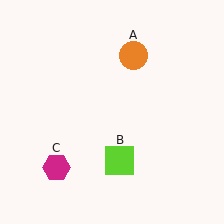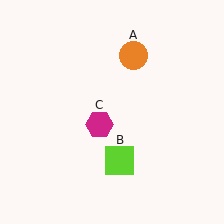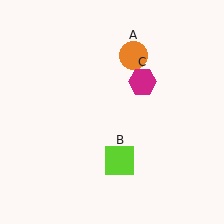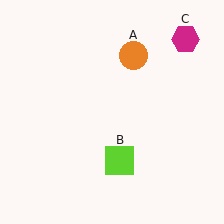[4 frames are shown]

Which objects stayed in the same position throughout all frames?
Orange circle (object A) and lime square (object B) remained stationary.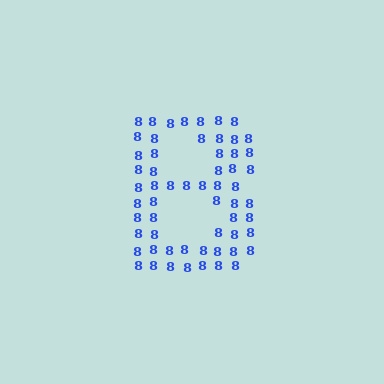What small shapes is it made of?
It is made of small digit 8's.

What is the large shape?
The large shape is the letter B.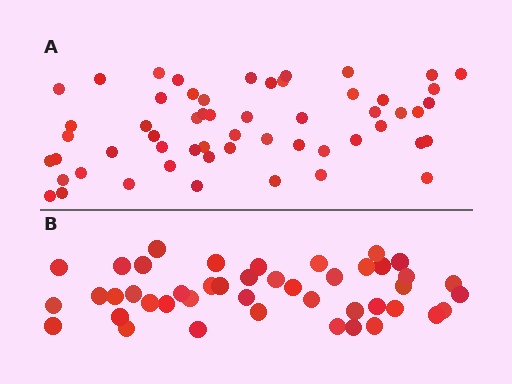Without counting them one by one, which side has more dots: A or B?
Region A (the top region) has more dots.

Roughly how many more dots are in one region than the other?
Region A has roughly 12 or so more dots than region B.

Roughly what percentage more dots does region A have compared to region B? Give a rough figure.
About 25% more.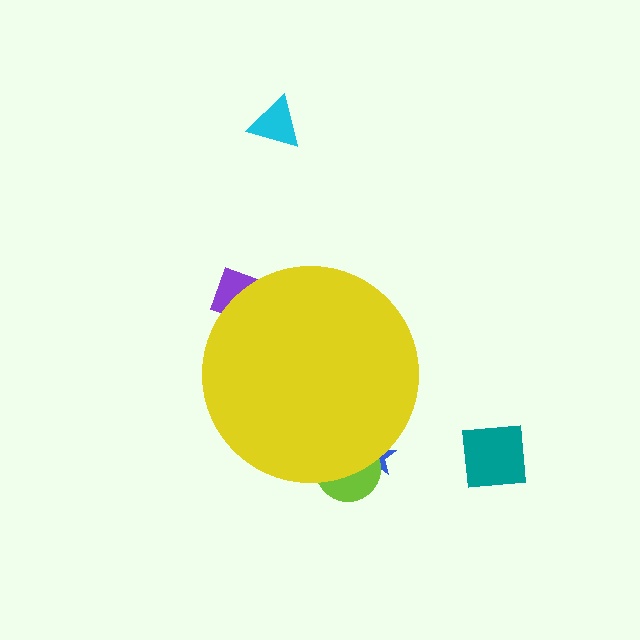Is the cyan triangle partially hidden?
No, the cyan triangle is fully visible.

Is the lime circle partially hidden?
Yes, the lime circle is partially hidden behind the yellow circle.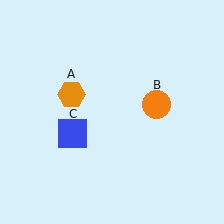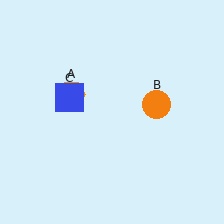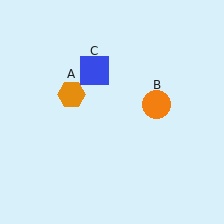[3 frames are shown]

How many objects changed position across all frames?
1 object changed position: blue square (object C).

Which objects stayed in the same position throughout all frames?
Orange hexagon (object A) and orange circle (object B) remained stationary.